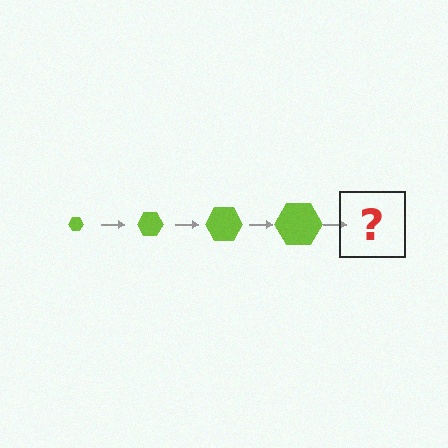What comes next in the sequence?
The next element should be a lime hexagon, larger than the previous one.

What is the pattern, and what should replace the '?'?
The pattern is that the hexagon gets progressively larger each step. The '?' should be a lime hexagon, larger than the previous one.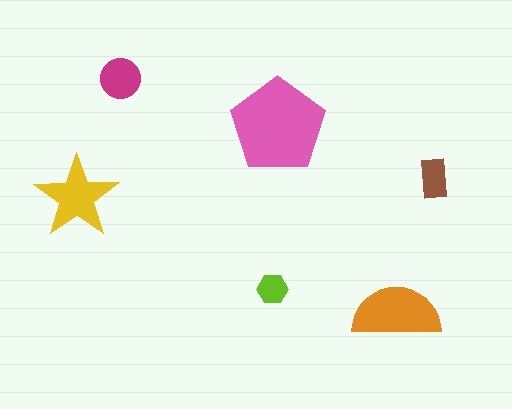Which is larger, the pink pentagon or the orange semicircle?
The pink pentagon.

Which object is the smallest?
The lime hexagon.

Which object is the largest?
The pink pentagon.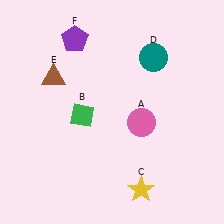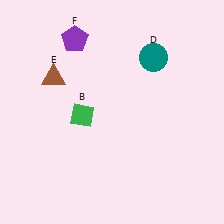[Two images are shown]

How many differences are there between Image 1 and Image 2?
There are 2 differences between the two images.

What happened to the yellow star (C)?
The yellow star (C) was removed in Image 2. It was in the bottom-right area of Image 1.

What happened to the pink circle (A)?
The pink circle (A) was removed in Image 2. It was in the bottom-right area of Image 1.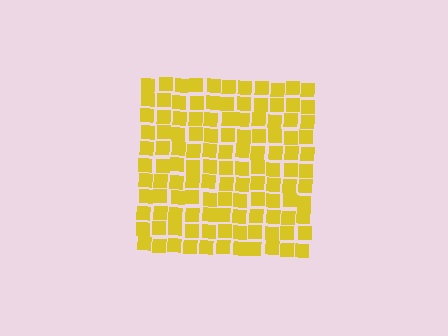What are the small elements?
The small elements are squares.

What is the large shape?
The large shape is a square.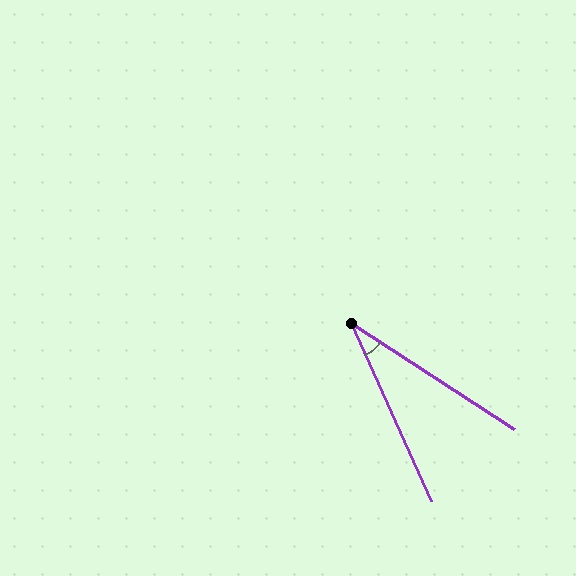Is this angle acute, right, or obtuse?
It is acute.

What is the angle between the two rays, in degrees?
Approximately 33 degrees.